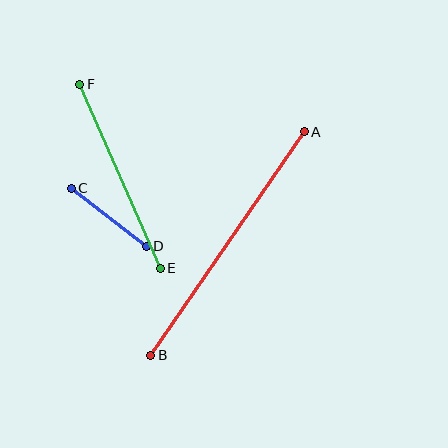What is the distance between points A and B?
The distance is approximately 271 pixels.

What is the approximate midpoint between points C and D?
The midpoint is at approximately (109, 217) pixels.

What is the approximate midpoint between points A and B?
The midpoint is at approximately (227, 243) pixels.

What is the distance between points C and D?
The distance is approximately 95 pixels.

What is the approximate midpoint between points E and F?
The midpoint is at approximately (120, 176) pixels.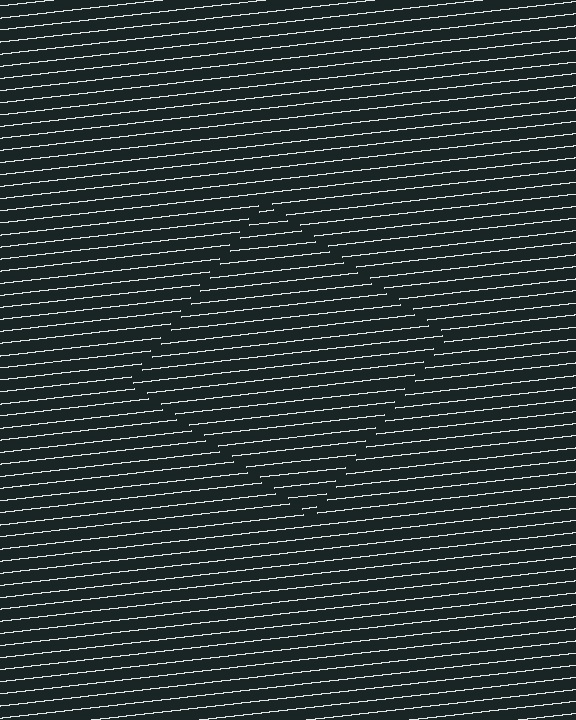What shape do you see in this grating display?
An illusory square. The interior of the shape contains the same grating, shifted by half a period — the contour is defined by the phase discontinuity where line-ends from the inner and outer gratings abut.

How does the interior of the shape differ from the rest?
The interior of the shape contains the same grating, shifted by half a period — the contour is defined by the phase discontinuity where line-ends from the inner and outer gratings abut.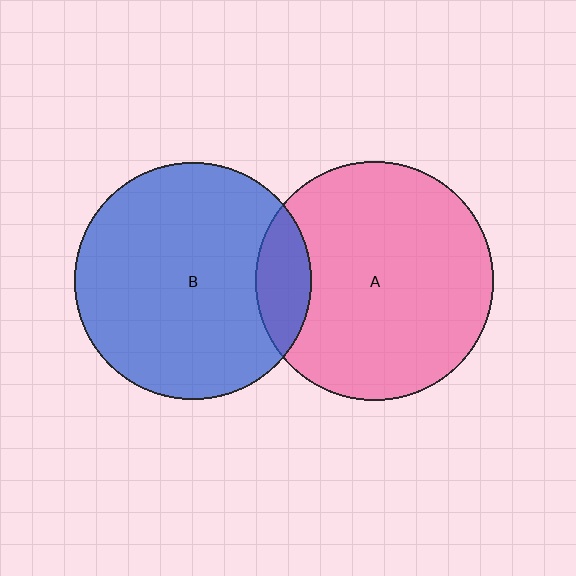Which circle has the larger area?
Circle A (pink).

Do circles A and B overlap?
Yes.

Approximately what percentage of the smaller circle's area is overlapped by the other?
Approximately 15%.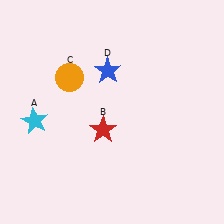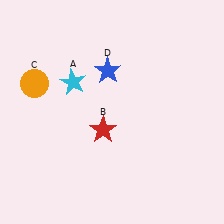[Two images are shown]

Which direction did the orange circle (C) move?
The orange circle (C) moved left.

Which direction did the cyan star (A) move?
The cyan star (A) moved up.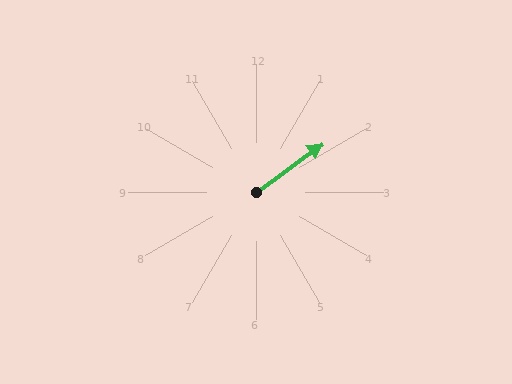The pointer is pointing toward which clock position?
Roughly 2 o'clock.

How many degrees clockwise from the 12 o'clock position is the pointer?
Approximately 54 degrees.